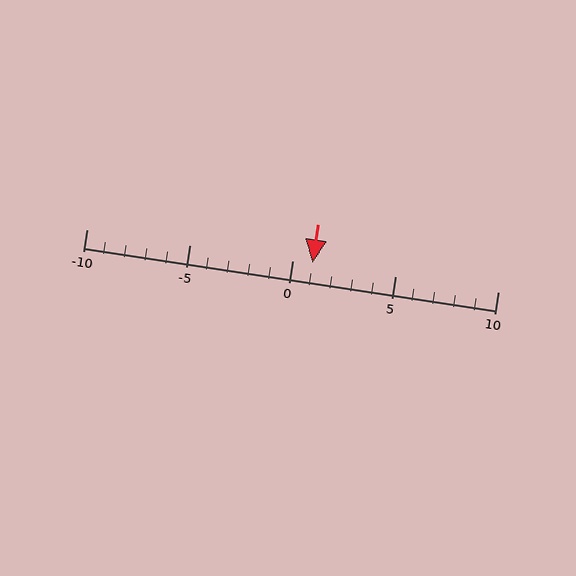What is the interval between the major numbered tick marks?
The major tick marks are spaced 5 units apart.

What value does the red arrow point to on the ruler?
The red arrow points to approximately 1.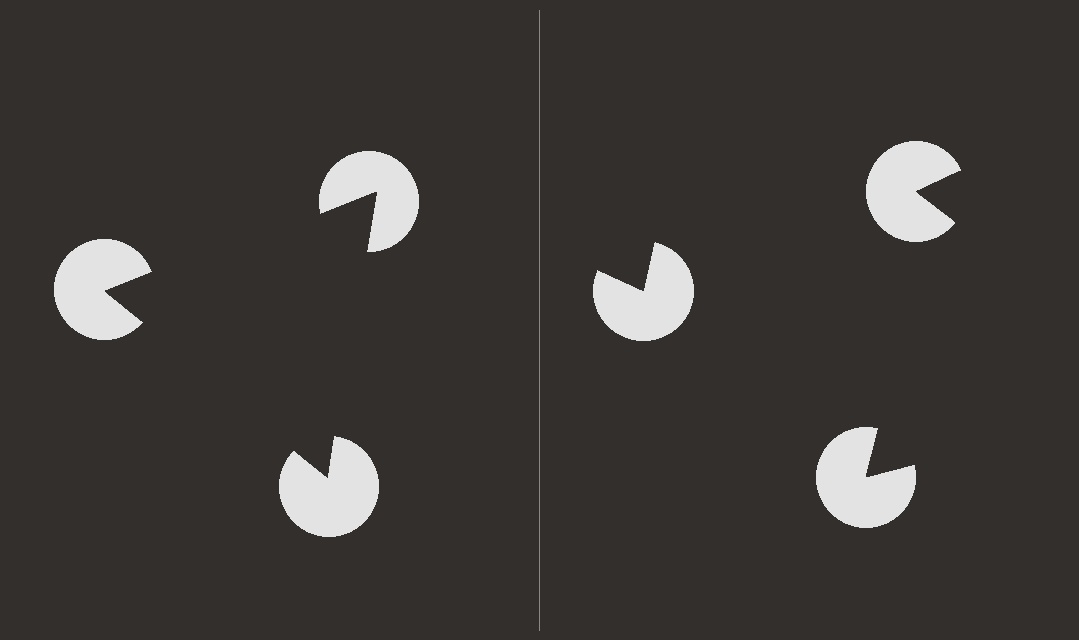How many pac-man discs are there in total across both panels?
6 — 3 on each side.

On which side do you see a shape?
An illusory triangle appears on the left side. On the right side the wedge cuts are rotated, so no coherent shape forms.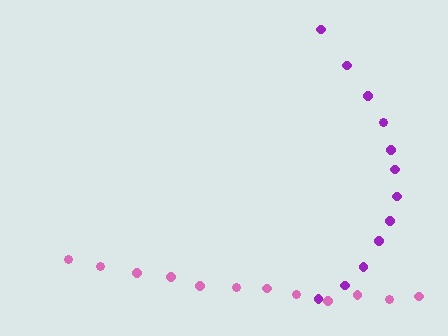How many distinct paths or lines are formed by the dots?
There are 2 distinct paths.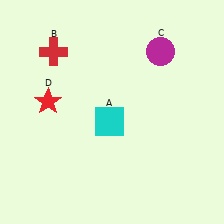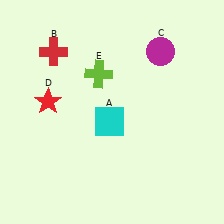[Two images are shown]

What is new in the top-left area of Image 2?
A lime cross (E) was added in the top-left area of Image 2.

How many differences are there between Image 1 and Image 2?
There is 1 difference between the two images.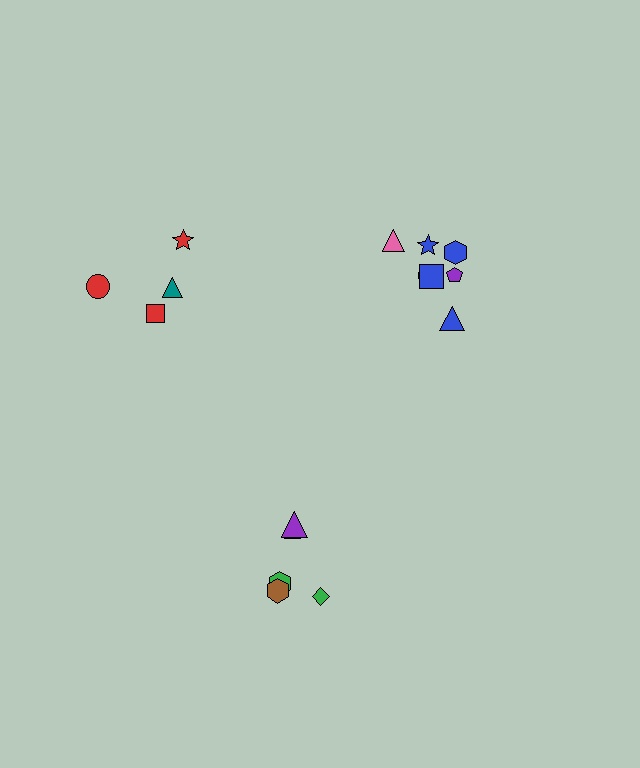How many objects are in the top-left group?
There are 4 objects.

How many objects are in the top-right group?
There are 7 objects.